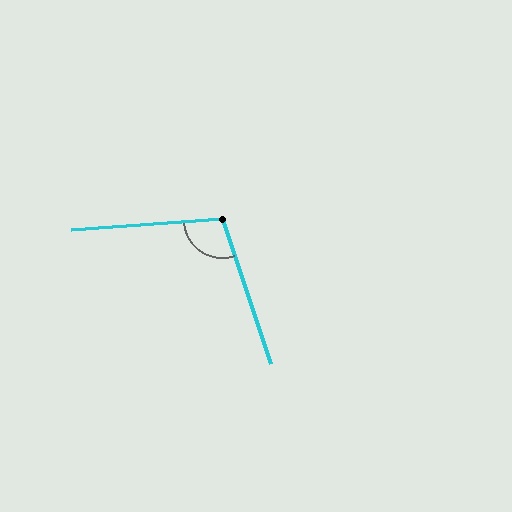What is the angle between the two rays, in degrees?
Approximately 104 degrees.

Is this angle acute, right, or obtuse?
It is obtuse.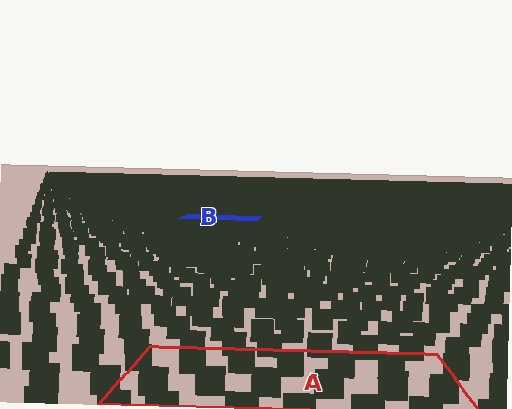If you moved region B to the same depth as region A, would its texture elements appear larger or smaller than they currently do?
They would appear larger. At a closer depth, the same texture elements are projected at a bigger on-screen size.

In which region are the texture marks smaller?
The texture marks are smaller in region B, because it is farther away.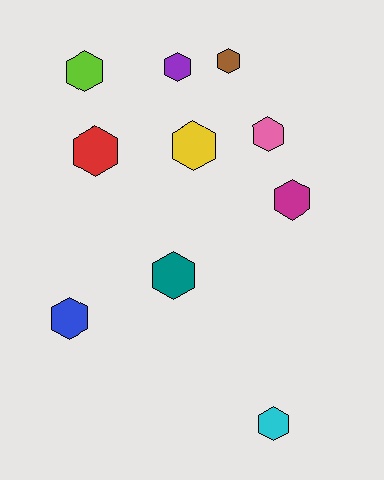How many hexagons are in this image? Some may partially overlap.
There are 10 hexagons.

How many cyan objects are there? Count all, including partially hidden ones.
There is 1 cyan object.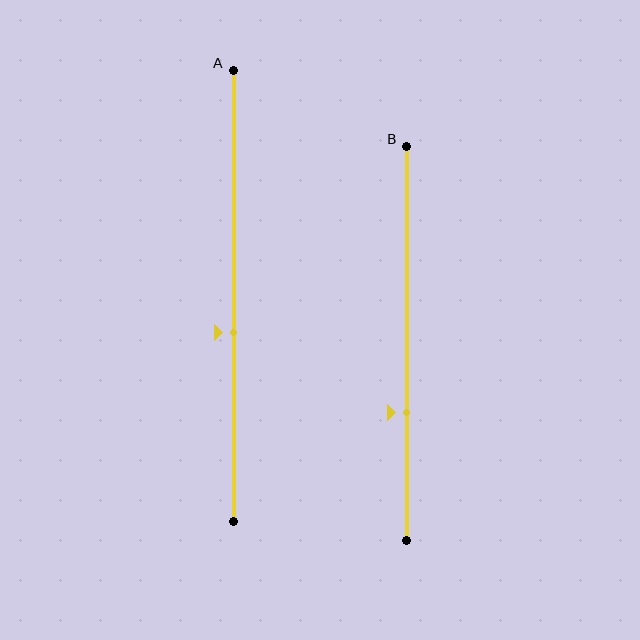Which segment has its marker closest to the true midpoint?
Segment A has its marker closest to the true midpoint.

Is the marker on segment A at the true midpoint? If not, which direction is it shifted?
No, the marker on segment A is shifted downward by about 8% of the segment length.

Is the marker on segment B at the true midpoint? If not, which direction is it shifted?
No, the marker on segment B is shifted downward by about 18% of the segment length.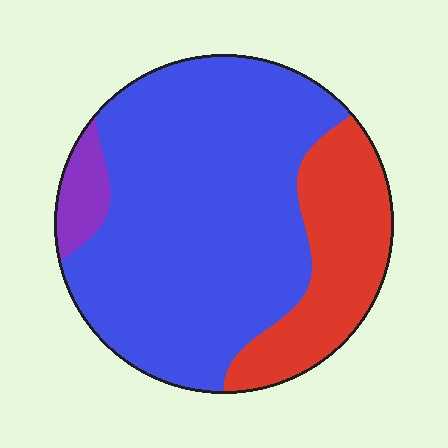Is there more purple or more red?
Red.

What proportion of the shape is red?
Red takes up between a sixth and a third of the shape.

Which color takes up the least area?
Purple, at roughly 5%.